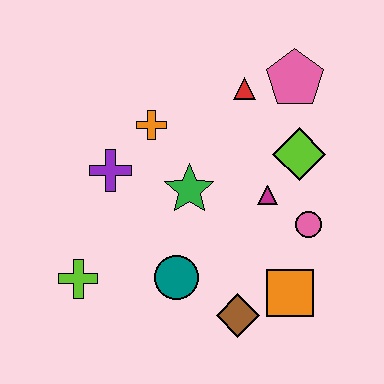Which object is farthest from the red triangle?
The lime cross is farthest from the red triangle.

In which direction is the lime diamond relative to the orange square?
The lime diamond is above the orange square.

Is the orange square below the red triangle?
Yes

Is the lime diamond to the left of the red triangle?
No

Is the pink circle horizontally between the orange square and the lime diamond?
No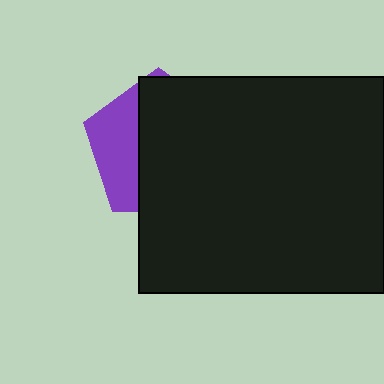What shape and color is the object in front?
The object in front is a black rectangle.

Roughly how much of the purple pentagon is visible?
A small part of it is visible (roughly 31%).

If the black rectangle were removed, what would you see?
You would see the complete purple pentagon.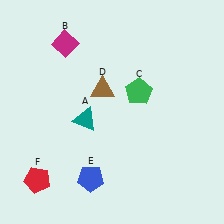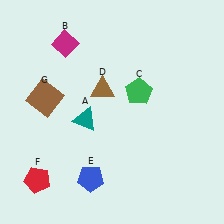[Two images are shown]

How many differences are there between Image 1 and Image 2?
There is 1 difference between the two images.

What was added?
A brown square (G) was added in Image 2.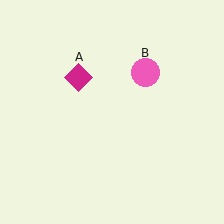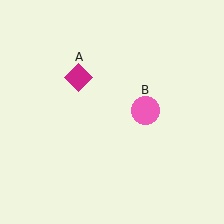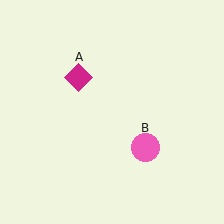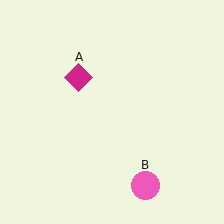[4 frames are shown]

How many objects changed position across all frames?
1 object changed position: pink circle (object B).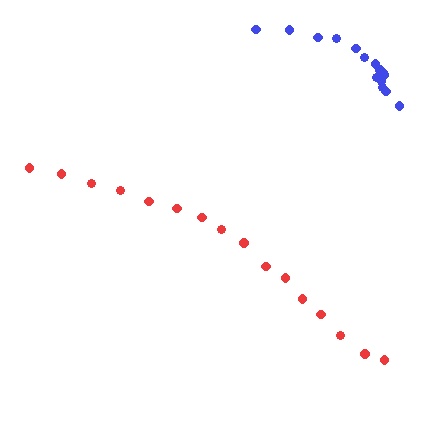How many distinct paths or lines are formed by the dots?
There are 2 distinct paths.